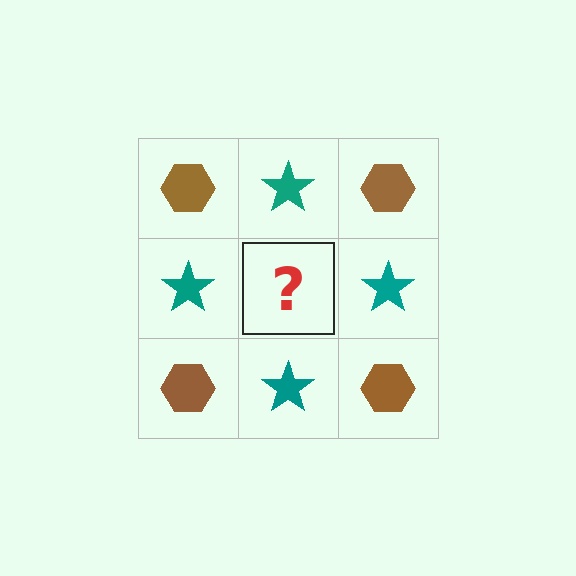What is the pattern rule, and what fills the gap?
The rule is that it alternates brown hexagon and teal star in a checkerboard pattern. The gap should be filled with a brown hexagon.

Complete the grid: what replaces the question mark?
The question mark should be replaced with a brown hexagon.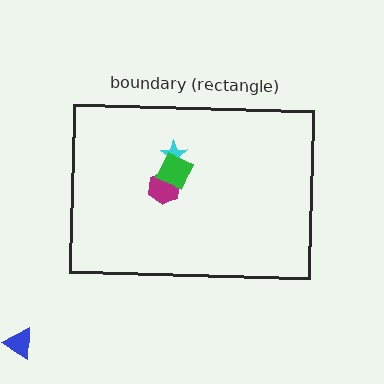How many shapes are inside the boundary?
3 inside, 1 outside.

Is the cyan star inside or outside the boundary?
Inside.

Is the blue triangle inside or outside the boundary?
Outside.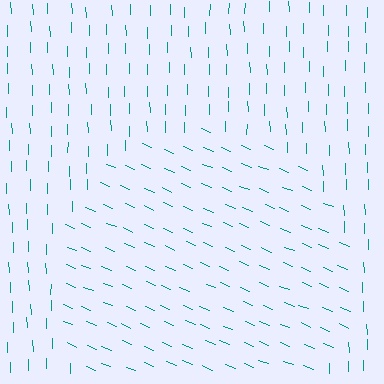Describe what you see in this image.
The image is filled with small teal line segments. A circle region in the image has lines oriented differently from the surrounding lines, creating a visible texture boundary.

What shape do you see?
I see a circle.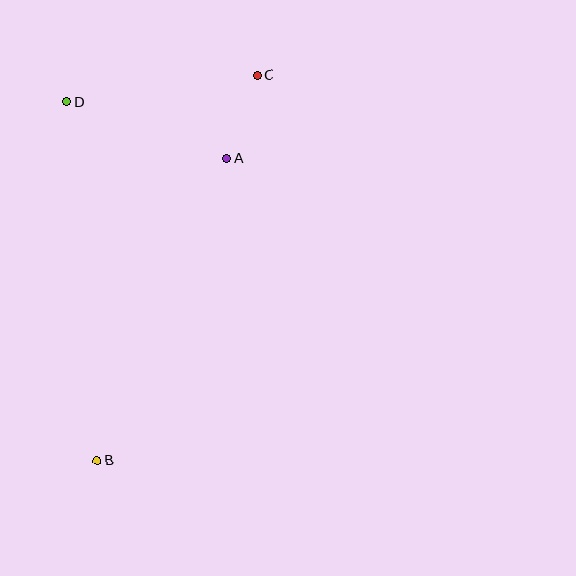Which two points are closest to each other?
Points A and C are closest to each other.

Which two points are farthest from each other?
Points B and C are farthest from each other.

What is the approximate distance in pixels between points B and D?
The distance between B and D is approximately 360 pixels.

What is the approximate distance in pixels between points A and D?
The distance between A and D is approximately 170 pixels.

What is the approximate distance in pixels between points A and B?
The distance between A and B is approximately 329 pixels.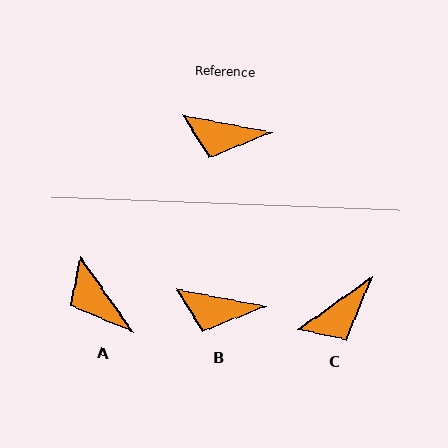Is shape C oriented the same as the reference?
No, it is off by about 46 degrees.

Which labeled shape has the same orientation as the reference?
B.